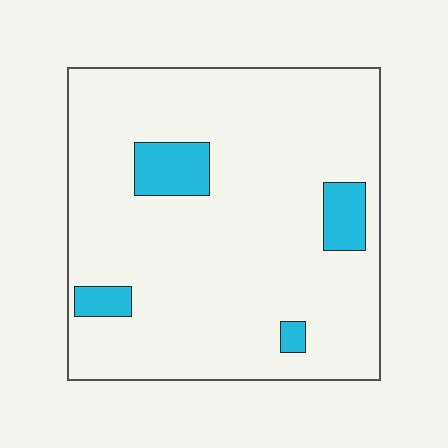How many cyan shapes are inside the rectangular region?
4.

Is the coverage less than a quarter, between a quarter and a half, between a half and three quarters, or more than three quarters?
Less than a quarter.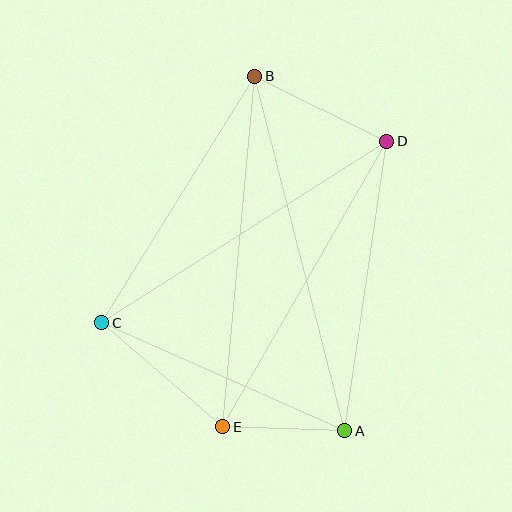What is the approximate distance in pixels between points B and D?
The distance between B and D is approximately 147 pixels.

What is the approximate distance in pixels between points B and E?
The distance between B and E is approximately 351 pixels.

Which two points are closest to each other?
Points A and E are closest to each other.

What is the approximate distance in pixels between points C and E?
The distance between C and E is approximately 159 pixels.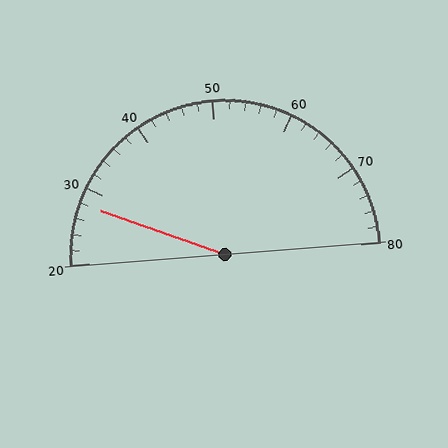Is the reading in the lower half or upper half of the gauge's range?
The reading is in the lower half of the range (20 to 80).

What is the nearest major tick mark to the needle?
The nearest major tick mark is 30.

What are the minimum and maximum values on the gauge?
The gauge ranges from 20 to 80.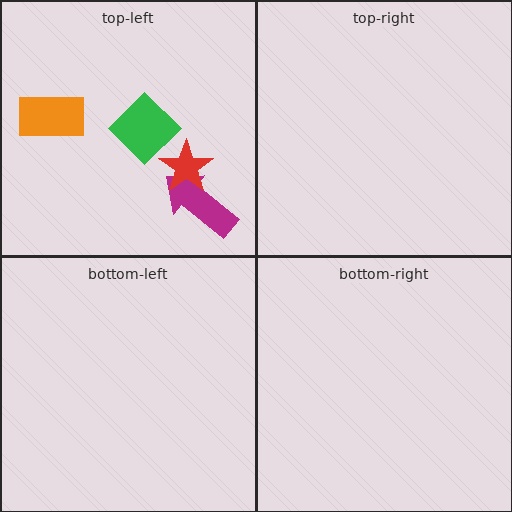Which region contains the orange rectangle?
The top-left region.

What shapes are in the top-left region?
The magenta arrow, the orange rectangle, the green diamond, the red star.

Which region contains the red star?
The top-left region.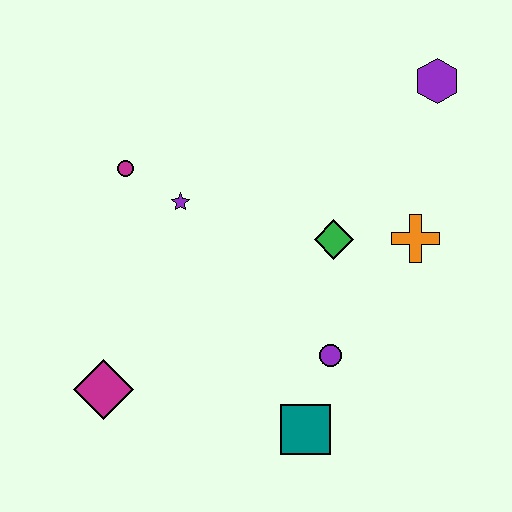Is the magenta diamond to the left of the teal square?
Yes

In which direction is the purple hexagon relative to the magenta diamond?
The purple hexagon is to the right of the magenta diamond.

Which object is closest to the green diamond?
The orange cross is closest to the green diamond.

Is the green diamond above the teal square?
Yes